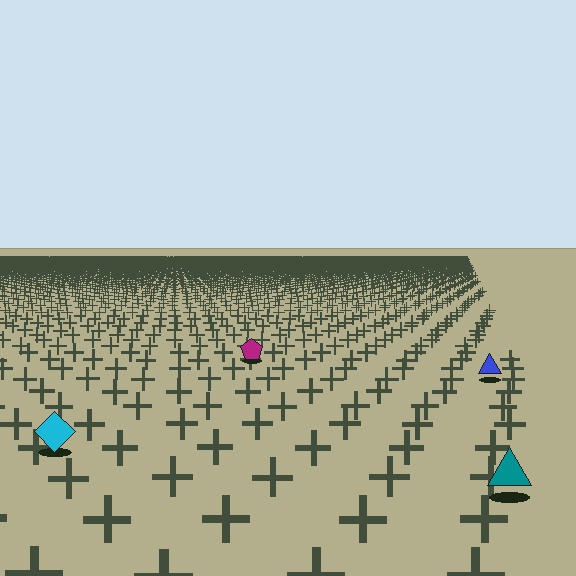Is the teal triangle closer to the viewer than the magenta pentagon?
Yes. The teal triangle is closer — you can tell from the texture gradient: the ground texture is coarser near it.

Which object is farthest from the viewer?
The magenta pentagon is farthest from the viewer. It appears smaller and the ground texture around it is denser.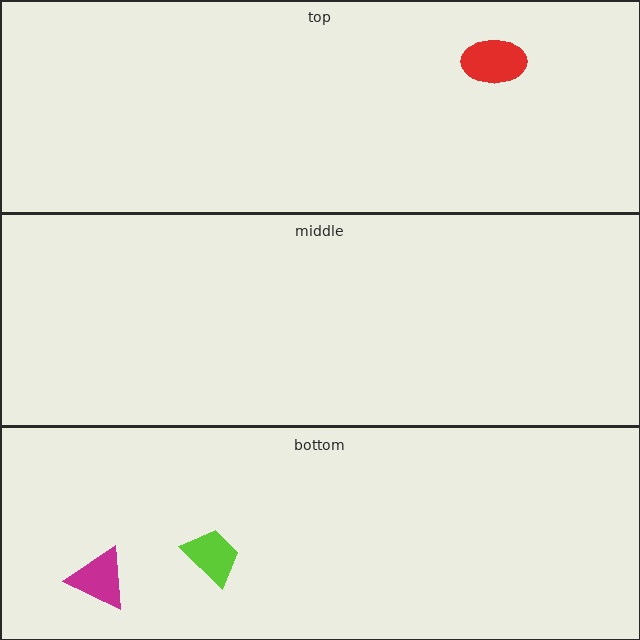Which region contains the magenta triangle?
The bottom region.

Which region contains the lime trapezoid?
The bottom region.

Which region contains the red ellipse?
The top region.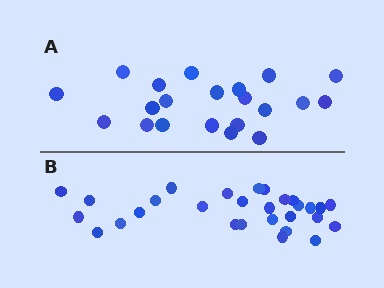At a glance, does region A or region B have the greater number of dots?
Region B (the bottom region) has more dots.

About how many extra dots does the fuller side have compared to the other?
Region B has roughly 8 or so more dots than region A.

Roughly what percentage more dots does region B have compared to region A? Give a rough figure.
About 40% more.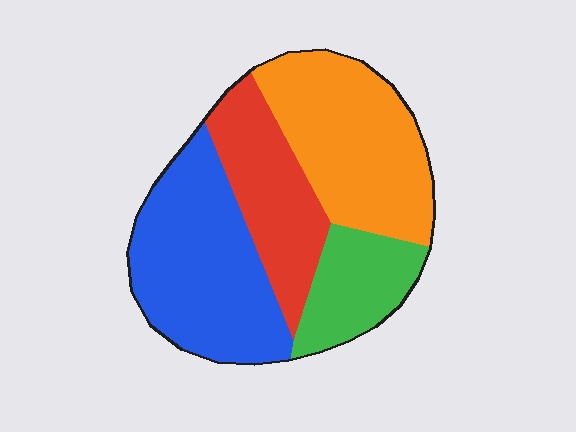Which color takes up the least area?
Green, at roughly 15%.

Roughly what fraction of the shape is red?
Red takes up about one fifth (1/5) of the shape.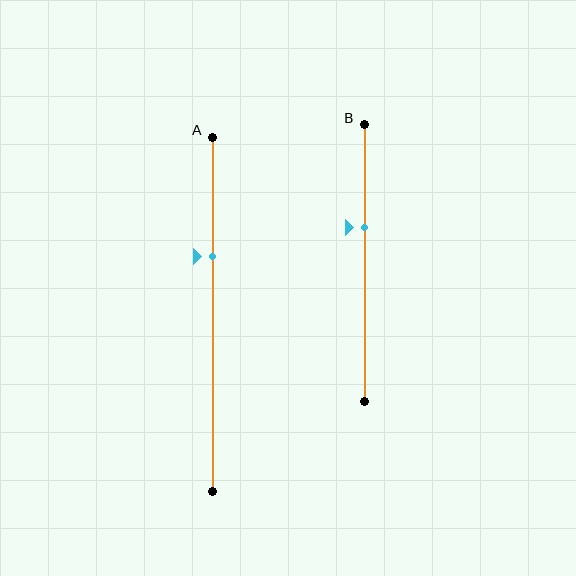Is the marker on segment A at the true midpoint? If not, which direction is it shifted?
No, the marker on segment A is shifted upward by about 16% of the segment length.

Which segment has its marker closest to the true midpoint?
Segment B has its marker closest to the true midpoint.